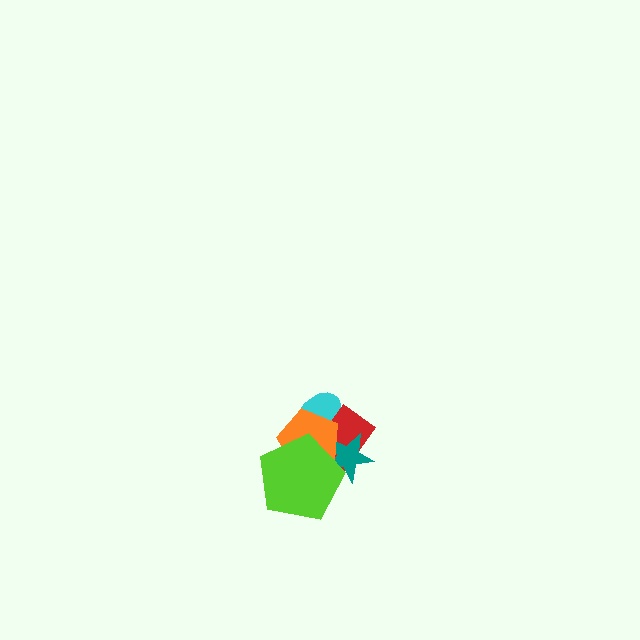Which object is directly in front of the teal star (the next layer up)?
The orange pentagon is directly in front of the teal star.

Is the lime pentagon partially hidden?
No, no other shape covers it.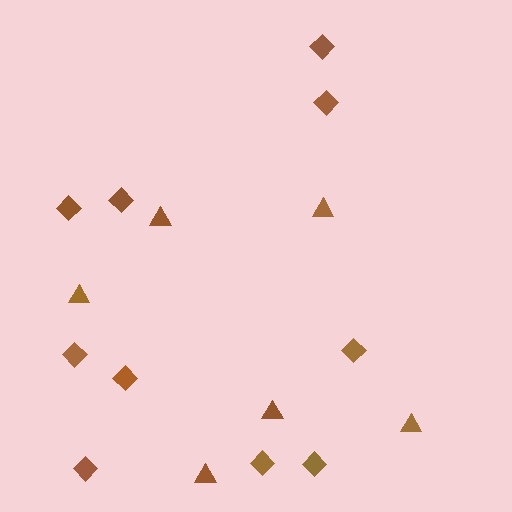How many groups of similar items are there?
There are 2 groups: one group of triangles (6) and one group of diamonds (10).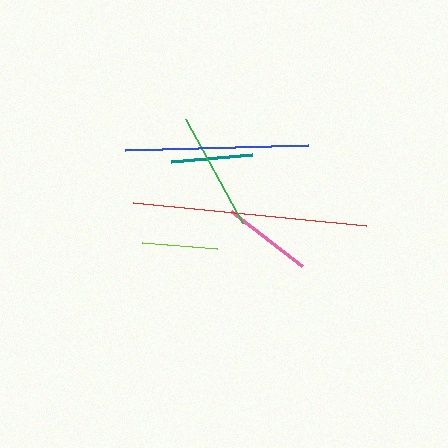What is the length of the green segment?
The green segment is approximately 119 pixels long.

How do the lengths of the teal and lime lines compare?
The teal and lime lines are approximately the same length.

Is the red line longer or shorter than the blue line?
The red line is longer than the blue line.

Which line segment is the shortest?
The lime line is the shortest at approximately 76 pixels.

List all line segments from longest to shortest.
From longest to shortest: red, blue, green, pink, teal, lime.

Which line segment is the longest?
The red line is the longest at approximately 234 pixels.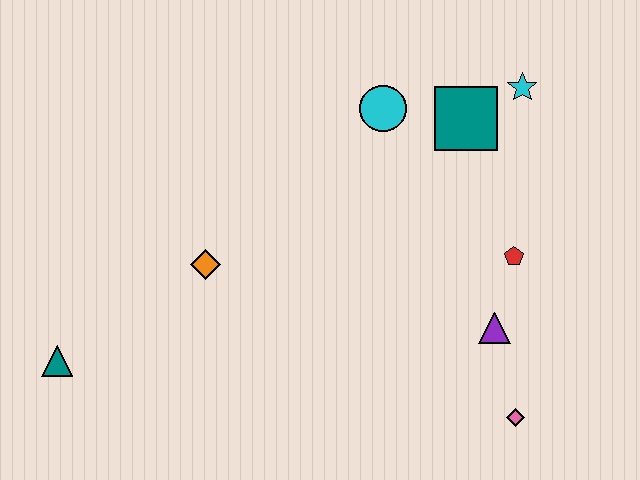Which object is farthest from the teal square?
The teal triangle is farthest from the teal square.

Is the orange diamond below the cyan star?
Yes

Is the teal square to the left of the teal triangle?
No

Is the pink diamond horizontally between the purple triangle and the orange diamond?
No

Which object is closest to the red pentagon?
The purple triangle is closest to the red pentagon.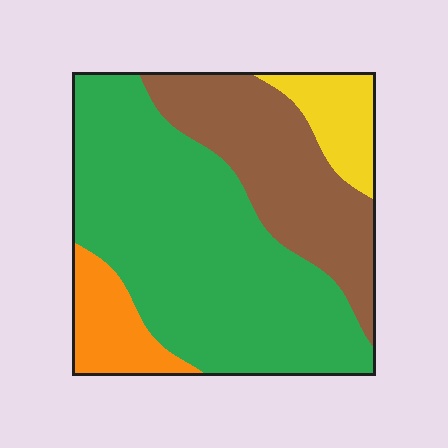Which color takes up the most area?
Green, at roughly 55%.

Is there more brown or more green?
Green.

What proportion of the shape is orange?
Orange takes up less than a sixth of the shape.